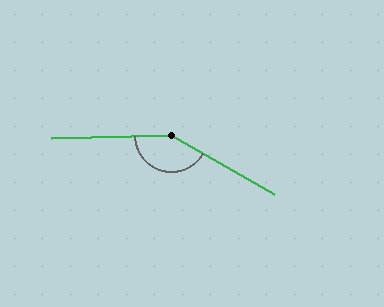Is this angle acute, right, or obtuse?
It is obtuse.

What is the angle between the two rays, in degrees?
Approximately 148 degrees.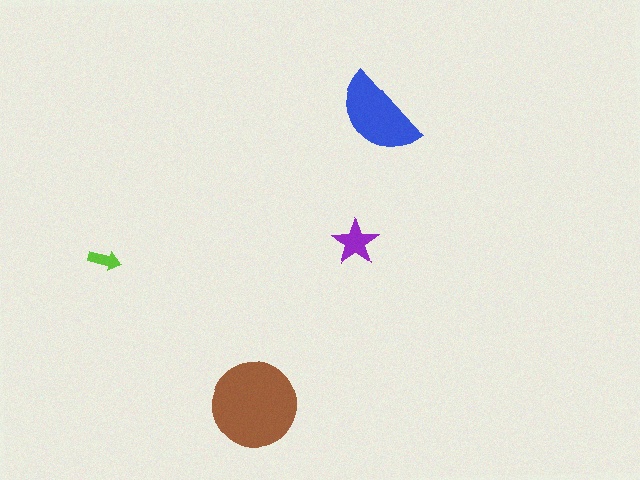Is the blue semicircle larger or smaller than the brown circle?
Smaller.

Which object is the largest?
The brown circle.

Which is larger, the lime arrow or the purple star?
The purple star.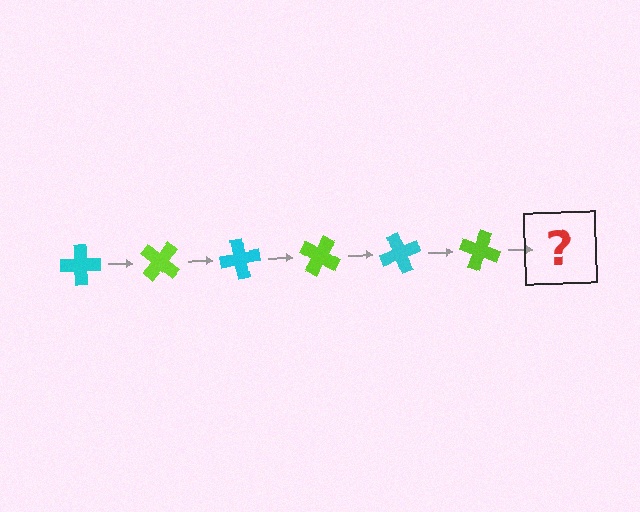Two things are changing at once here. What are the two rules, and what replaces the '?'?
The two rules are that it rotates 40 degrees each step and the color cycles through cyan and lime. The '?' should be a cyan cross, rotated 240 degrees from the start.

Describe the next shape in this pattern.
It should be a cyan cross, rotated 240 degrees from the start.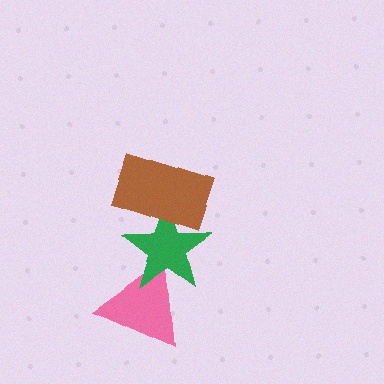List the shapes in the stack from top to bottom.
From top to bottom: the brown rectangle, the green star, the pink triangle.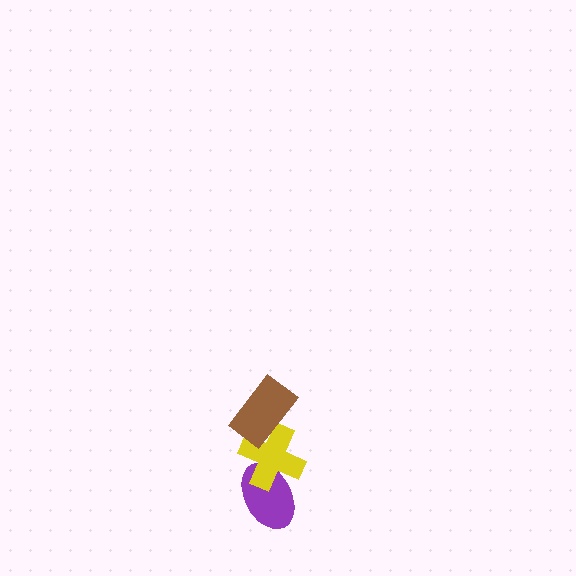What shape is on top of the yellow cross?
The brown rectangle is on top of the yellow cross.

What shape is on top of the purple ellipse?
The yellow cross is on top of the purple ellipse.